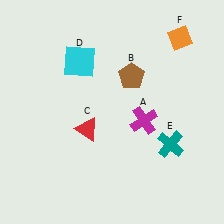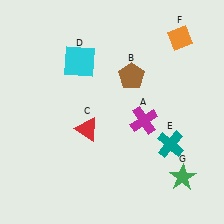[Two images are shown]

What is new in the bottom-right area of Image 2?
A green star (G) was added in the bottom-right area of Image 2.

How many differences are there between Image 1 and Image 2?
There is 1 difference between the two images.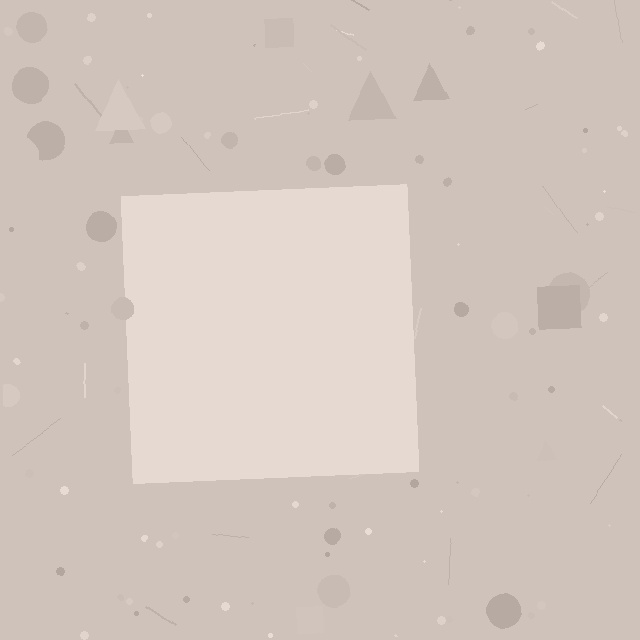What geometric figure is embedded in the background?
A square is embedded in the background.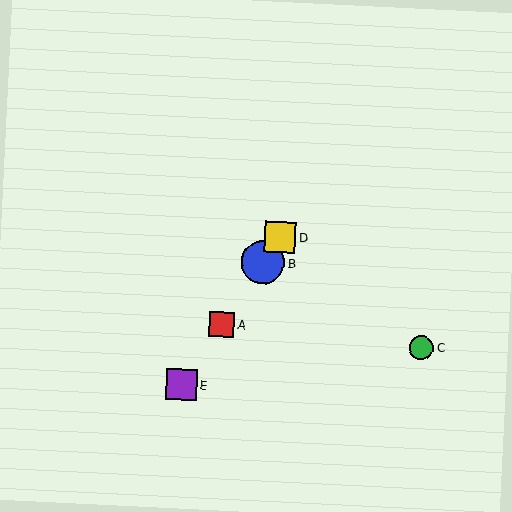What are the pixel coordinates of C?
Object C is at (421, 348).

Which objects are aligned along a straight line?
Objects A, B, D, E are aligned along a straight line.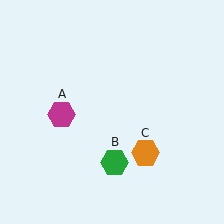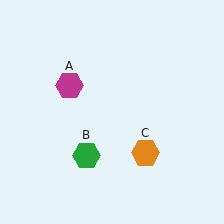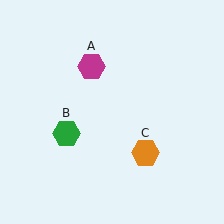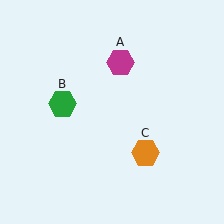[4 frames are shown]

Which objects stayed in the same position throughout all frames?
Orange hexagon (object C) remained stationary.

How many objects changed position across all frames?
2 objects changed position: magenta hexagon (object A), green hexagon (object B).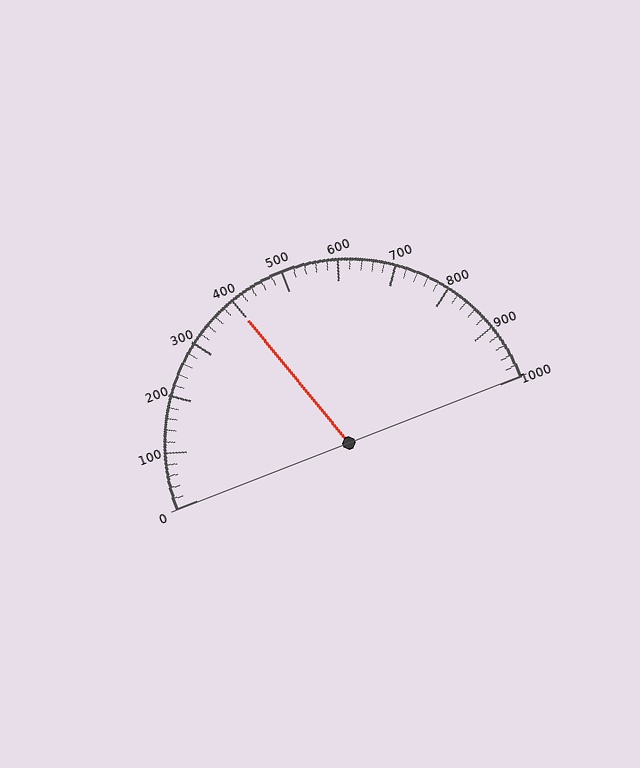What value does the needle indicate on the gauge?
The needle indicates approximately 400.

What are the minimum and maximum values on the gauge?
The gauge ranges from 0 to 1000.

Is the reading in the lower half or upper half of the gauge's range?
The reading is in the lower half of the range (0 to 1000).